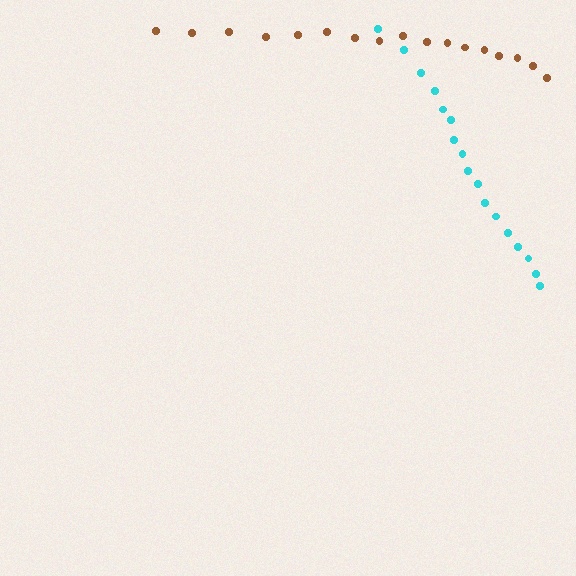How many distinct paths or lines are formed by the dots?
There are 2 distinct paths.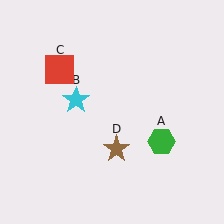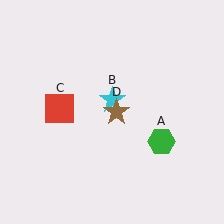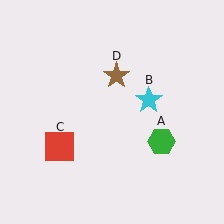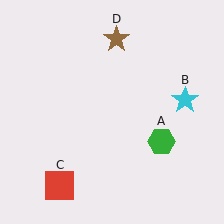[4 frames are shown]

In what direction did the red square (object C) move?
The red square (object C) moved down.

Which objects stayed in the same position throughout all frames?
Green hexagon (object A) remained stationary.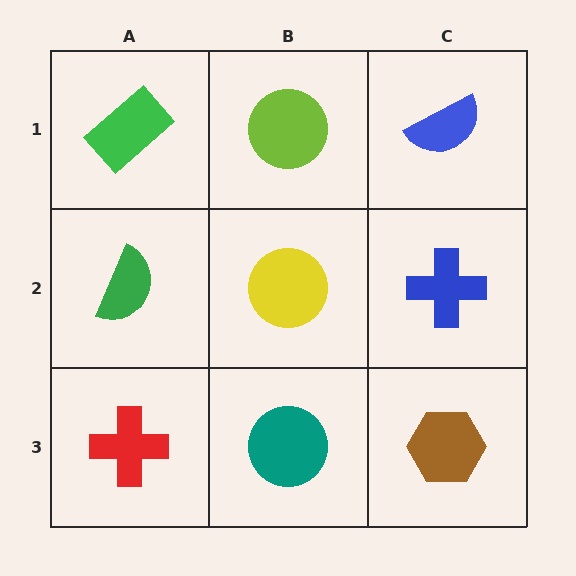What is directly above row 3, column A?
A green semicircle.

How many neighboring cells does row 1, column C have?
2.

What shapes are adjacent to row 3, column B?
A yellow circle (row 2, column B), a red cross (row 3, column A), a brown hexagon (row 3, column C).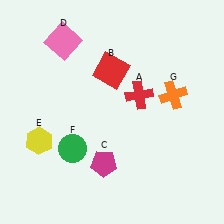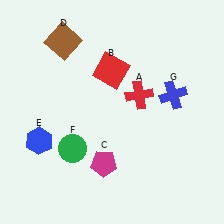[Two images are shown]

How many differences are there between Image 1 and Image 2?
There are 3 differences between the two images.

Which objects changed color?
D changed from pink to brown. E changed from yellow to blue. G changed from orange to blue.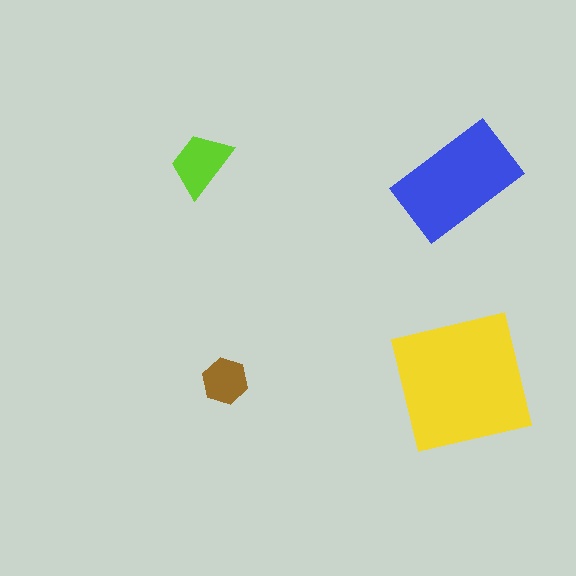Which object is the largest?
The yellow square.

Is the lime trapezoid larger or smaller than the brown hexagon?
Larger.